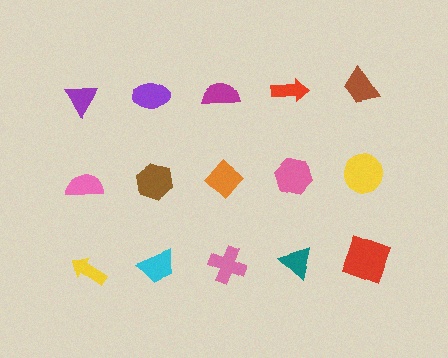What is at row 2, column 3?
An orange diamond.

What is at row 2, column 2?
A brown hexagon.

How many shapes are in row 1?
5 shapes.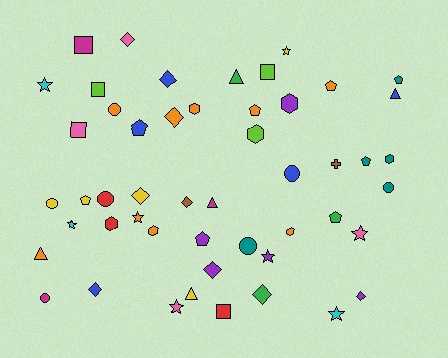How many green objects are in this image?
There are 3 green objects.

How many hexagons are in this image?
There are 7 hexagons.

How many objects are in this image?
There are 50 objects.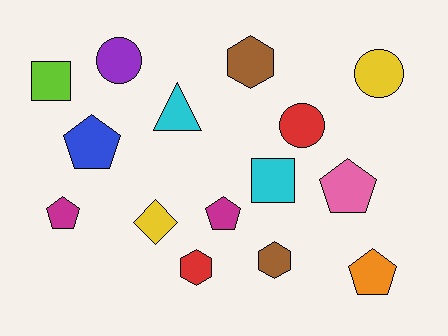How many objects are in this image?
There are 15 objects.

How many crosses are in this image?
There are no crosses.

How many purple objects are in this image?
There is 1 purple object.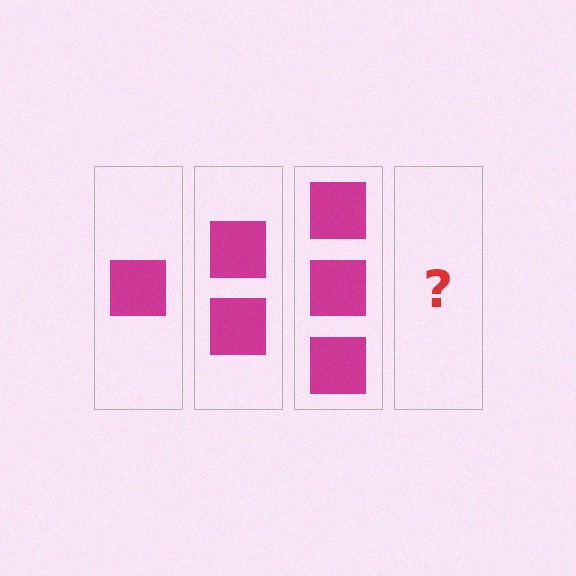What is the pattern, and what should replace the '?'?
The pattern is that each step adds one more square. The '?' should be 4 squares.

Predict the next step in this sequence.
The next step is 4 squares.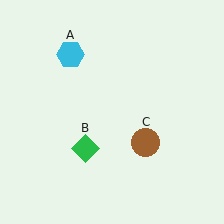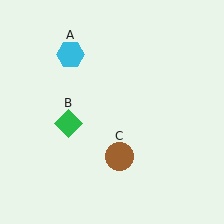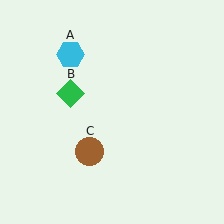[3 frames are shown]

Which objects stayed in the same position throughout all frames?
Cyan hexagon (object A) remained stationary.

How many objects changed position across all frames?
2 objects changed position: green diamond (object B), brown circle (object C).